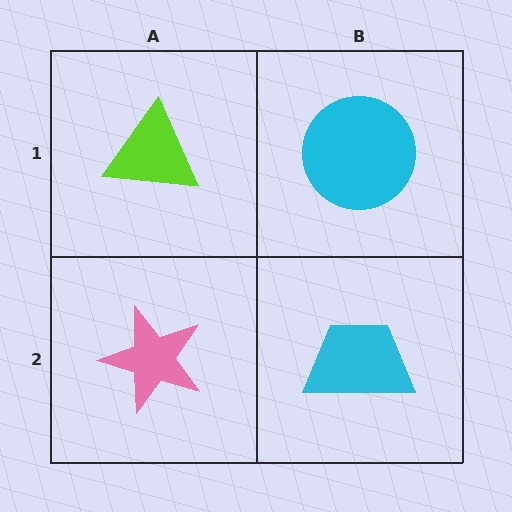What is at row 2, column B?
A cyan trapezoid.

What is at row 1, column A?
A lime triangle.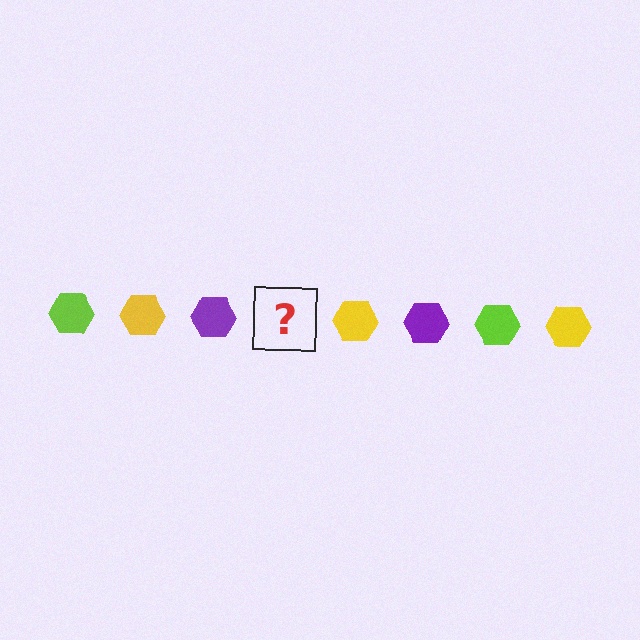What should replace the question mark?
The question mark should be replaced with a lime hexagon.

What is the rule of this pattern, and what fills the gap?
The rule is that the pattern cycles through lime, yellow, purple hexagons. The gap should be filled with a lime hexagon.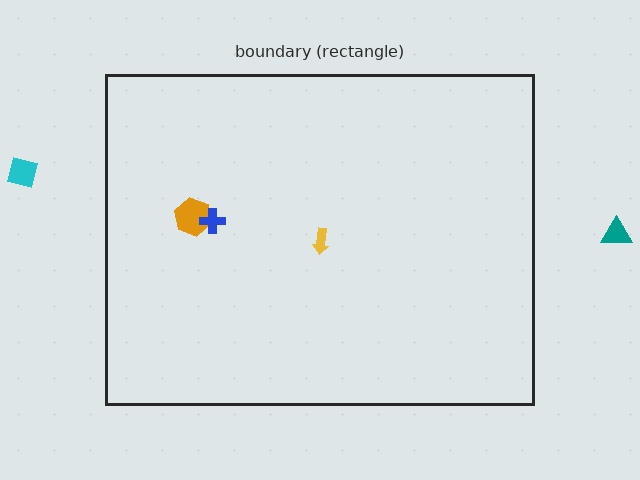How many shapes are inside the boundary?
3 inside, 2 outside.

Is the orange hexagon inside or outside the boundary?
Inside.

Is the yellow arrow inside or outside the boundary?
Inside.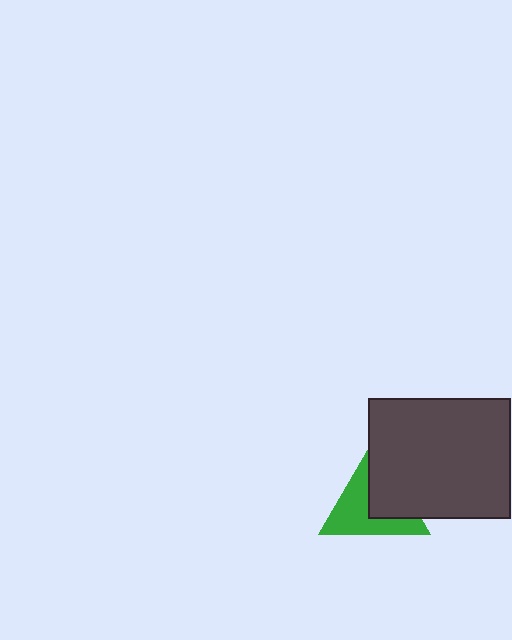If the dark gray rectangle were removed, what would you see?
You would see the complete green triangle.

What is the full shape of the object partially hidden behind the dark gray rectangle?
The partially hidden object is a green triangle.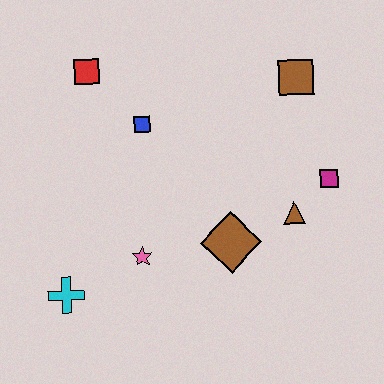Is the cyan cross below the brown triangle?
Yes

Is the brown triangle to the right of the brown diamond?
Yes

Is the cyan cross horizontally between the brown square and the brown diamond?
No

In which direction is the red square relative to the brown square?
The red square is to the left of the brown square.